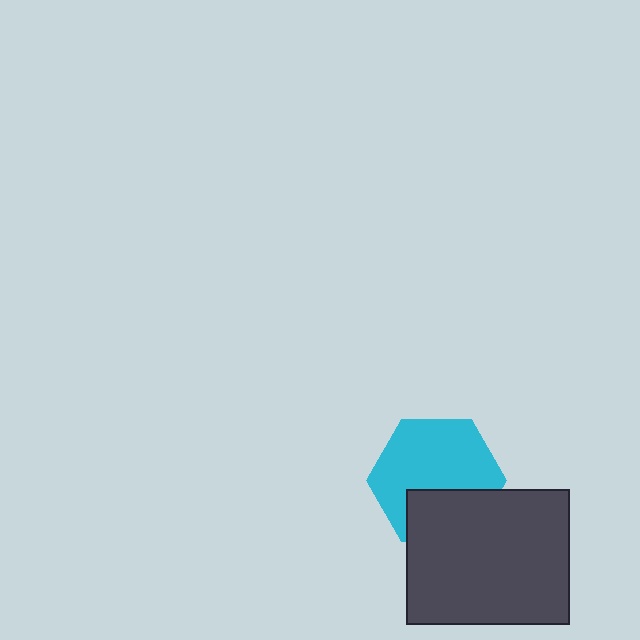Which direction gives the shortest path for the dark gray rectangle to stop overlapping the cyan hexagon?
Moving down gives the shortest separation.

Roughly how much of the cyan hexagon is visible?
Most of it is visible (roughly 67%).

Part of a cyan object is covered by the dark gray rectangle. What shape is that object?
It is a hexagon.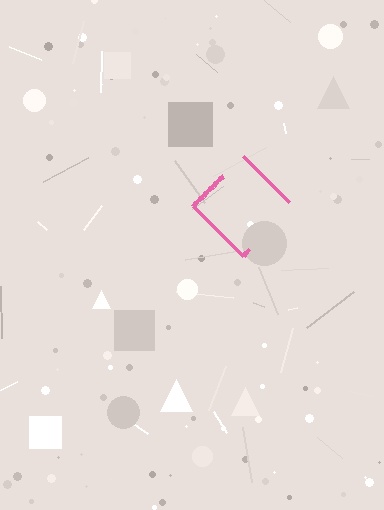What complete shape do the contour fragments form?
The contour fragments form a diamond.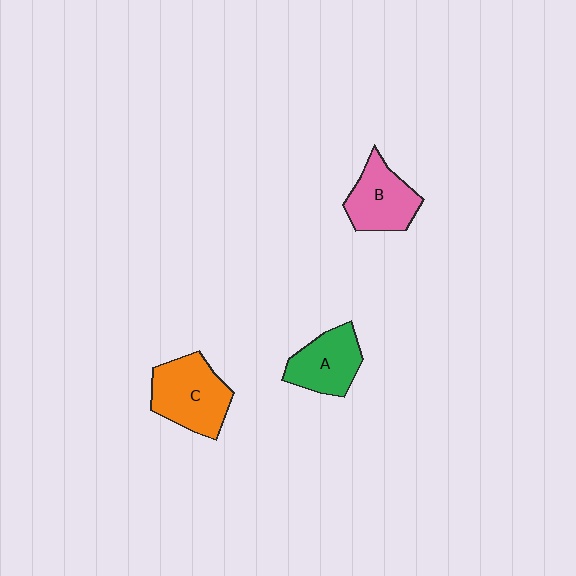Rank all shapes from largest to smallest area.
From largest to smallest: C (orange), B (pink), A (green).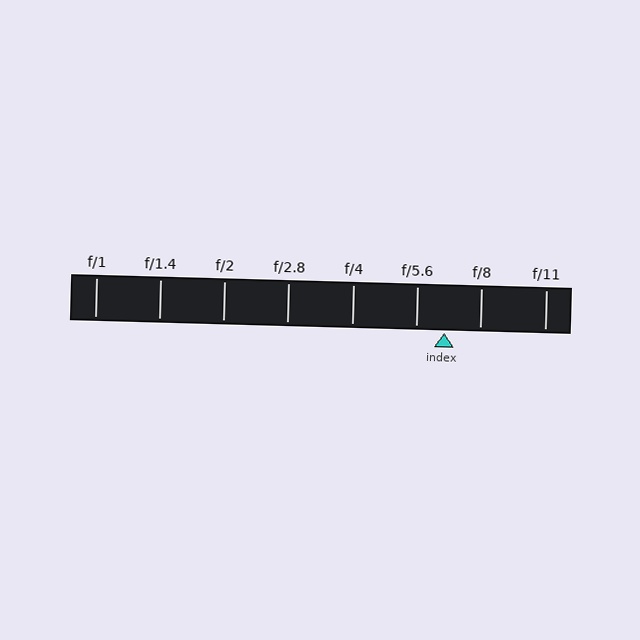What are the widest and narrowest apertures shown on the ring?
The widest aperture shown is f/1 and the narrowest is f/11.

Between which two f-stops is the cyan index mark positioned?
The index mark is between f/5.6 and f/8.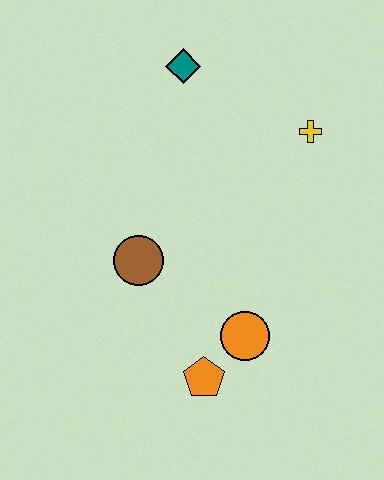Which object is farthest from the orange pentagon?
The teal diamond is farthest from the orange pentagon.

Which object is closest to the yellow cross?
The teal diamond is closest to the yellow cross.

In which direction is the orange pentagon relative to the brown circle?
The orange pentagon is below the brown circle.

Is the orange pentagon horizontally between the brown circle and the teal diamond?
No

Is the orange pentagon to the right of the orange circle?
No